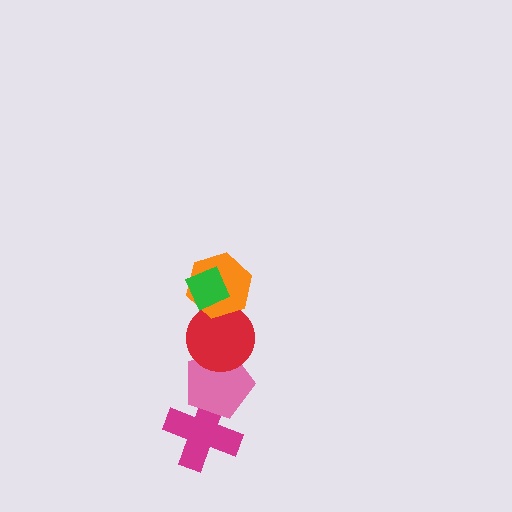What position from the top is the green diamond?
The green diamond is 1st from the top.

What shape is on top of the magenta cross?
The pink pentagon is on top of the magenta cross.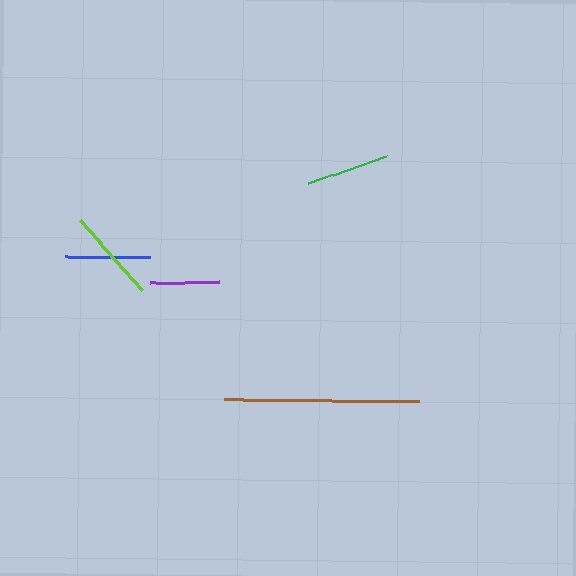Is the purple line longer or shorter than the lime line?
The lime line is longer than the purple line.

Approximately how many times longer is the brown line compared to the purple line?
The brown line is approximately 2.8 times the length of the purple line.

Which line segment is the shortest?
The purple line is the shortest at approximately 69 pixels.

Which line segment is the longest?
The brown line is the longest at approximately 195 pixels.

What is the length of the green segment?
The green segment is approximately 83 pixels long.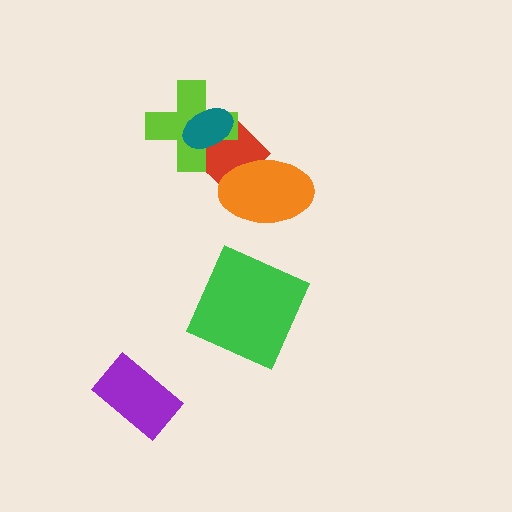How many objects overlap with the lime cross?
2 objects overlap with the lime cross.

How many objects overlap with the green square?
0 objects overlap with the green square.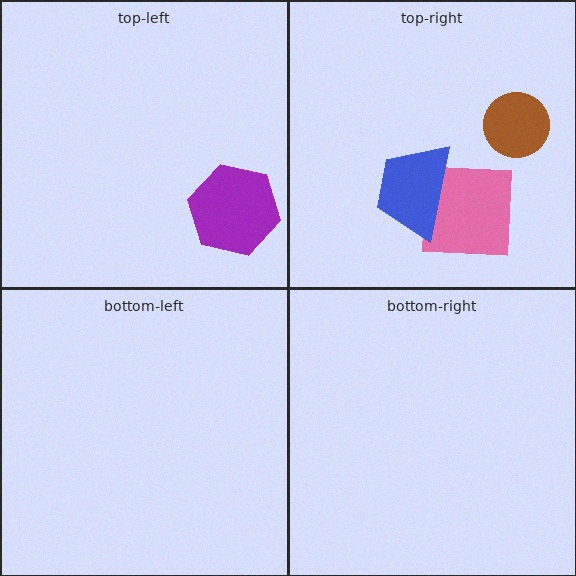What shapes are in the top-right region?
The brown circle, the pink square, the blue trapezoid.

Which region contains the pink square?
The top-right region.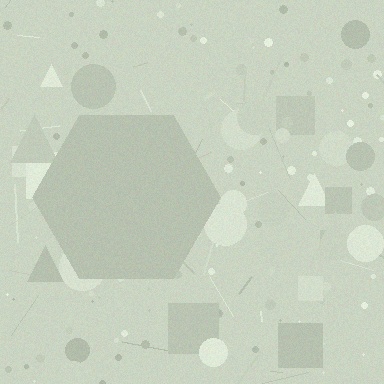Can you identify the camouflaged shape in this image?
The camouflaged shape is a hexagon.